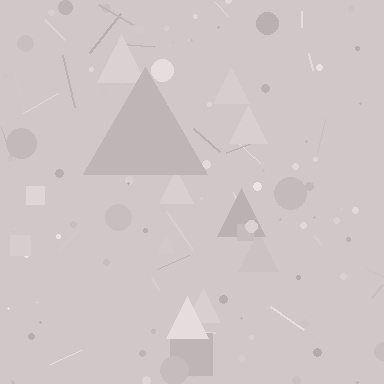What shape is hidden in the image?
A triangle is hidden in the image.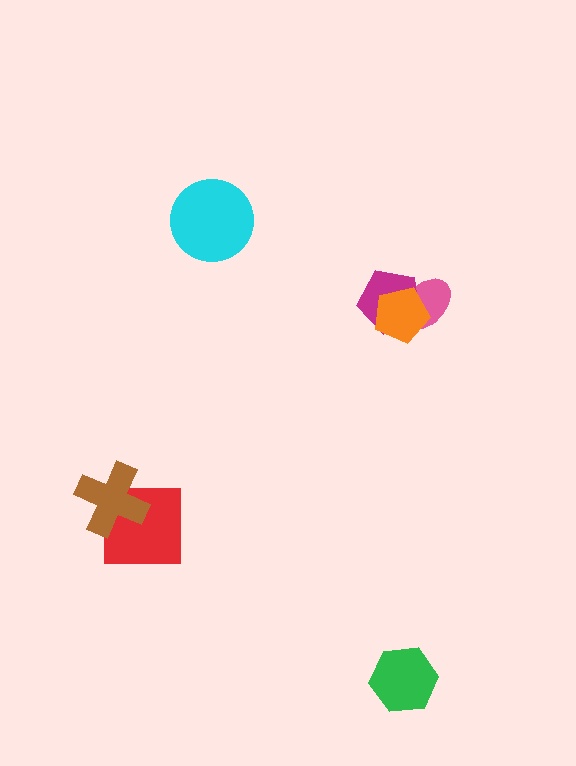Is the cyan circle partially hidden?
No, no other shape covers it.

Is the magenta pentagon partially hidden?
Yes, it is partially covered by another shape.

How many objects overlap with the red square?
1 object overlaps with the red square.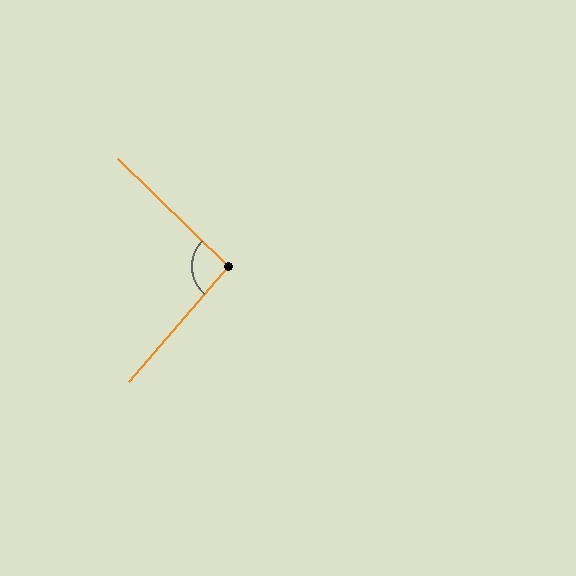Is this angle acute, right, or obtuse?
It is approximately a right angle.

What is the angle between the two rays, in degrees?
Approximately 94 degrees.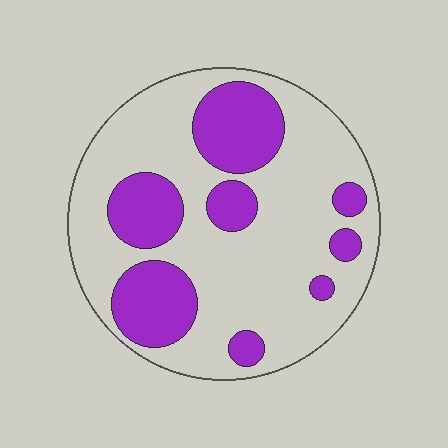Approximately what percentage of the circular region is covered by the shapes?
Approximately 30%.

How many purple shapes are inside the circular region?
8.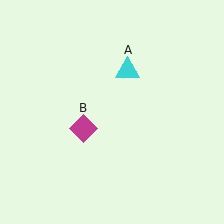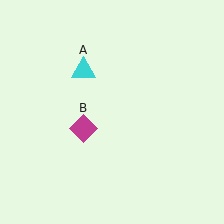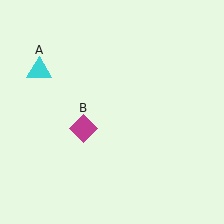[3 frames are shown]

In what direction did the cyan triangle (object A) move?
The cyan triangle (object A) moved left.